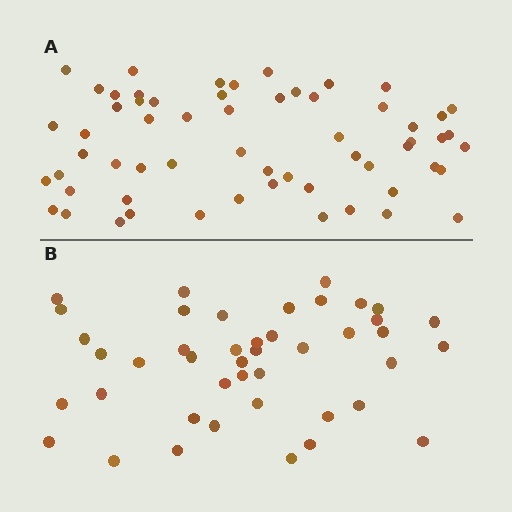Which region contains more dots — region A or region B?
Region A (the top region) has more dots.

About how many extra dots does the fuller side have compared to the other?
Region A has approximately 15 more dots than region B.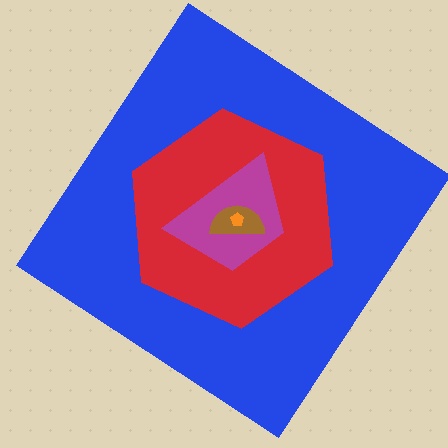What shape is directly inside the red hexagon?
The magenta trapezoid.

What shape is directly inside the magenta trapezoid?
The brown semicircle.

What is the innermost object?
The orange pentagon.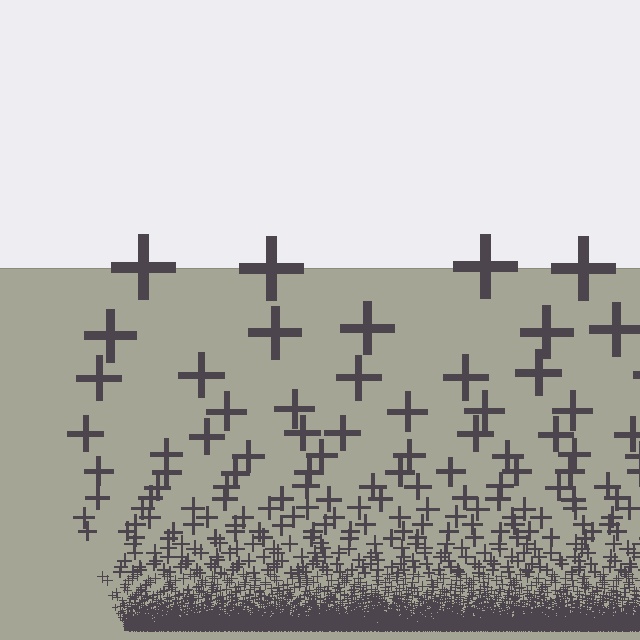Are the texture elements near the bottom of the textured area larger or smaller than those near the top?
Smaller. The gradient is inverted — elements near the bottom are smaller and denser.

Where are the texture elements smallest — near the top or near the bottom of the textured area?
Near the bottom.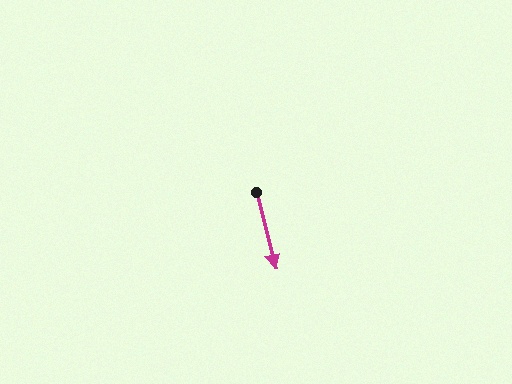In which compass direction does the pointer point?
South.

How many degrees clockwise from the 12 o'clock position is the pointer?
Approximately 166 degrees.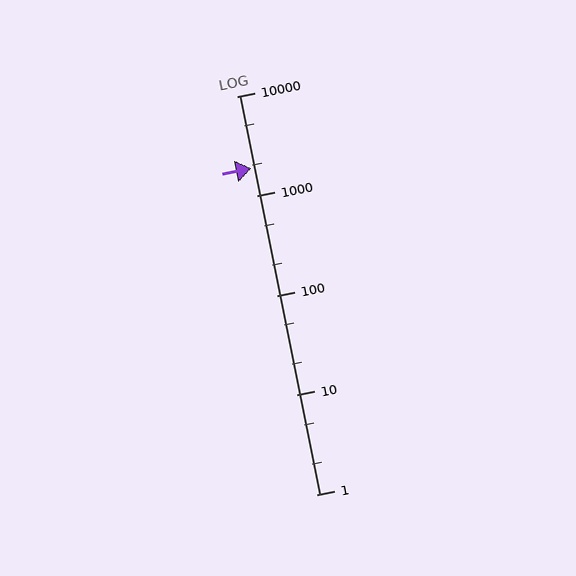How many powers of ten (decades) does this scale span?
The scale spans 4 decades, from 1 to 10000.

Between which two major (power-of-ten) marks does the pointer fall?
The pointer is between 1000 and 10000.